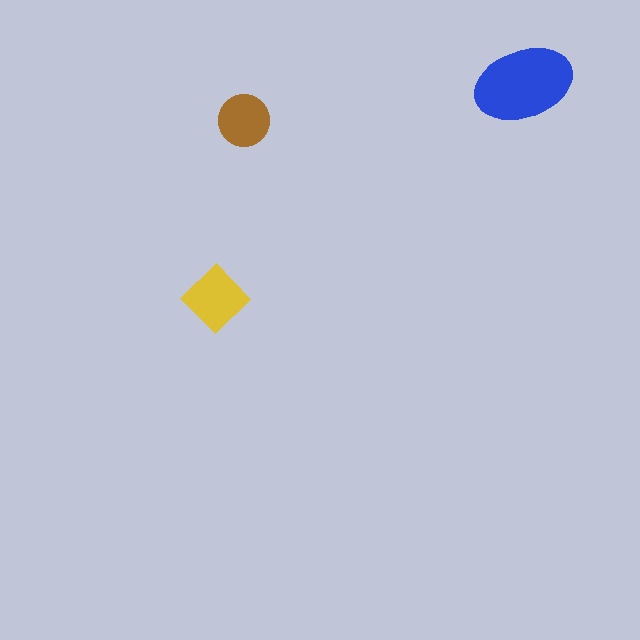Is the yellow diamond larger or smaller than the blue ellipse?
Smaller.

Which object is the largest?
The blue ellipse.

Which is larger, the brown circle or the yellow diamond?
The yellow diamond.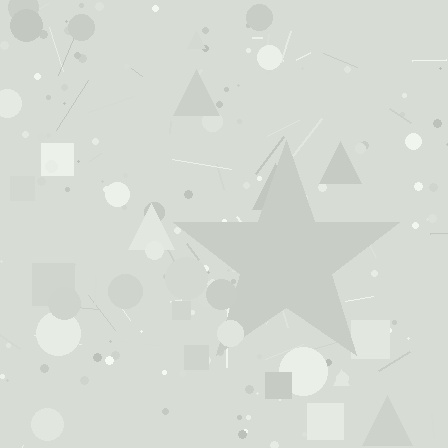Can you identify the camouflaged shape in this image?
The camouflaged shape is a star.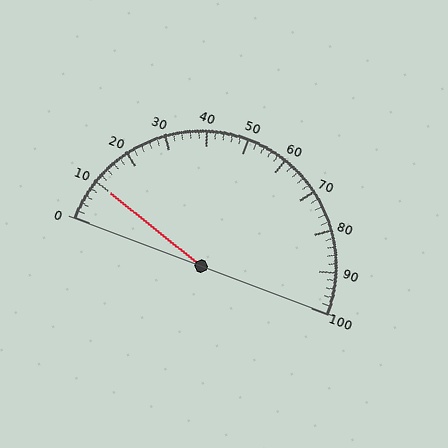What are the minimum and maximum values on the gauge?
The gauge ranges from 0 to 100.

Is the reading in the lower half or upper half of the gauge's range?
The reading is in the lower half of the range (0 to 100).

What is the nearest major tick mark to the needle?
The nearest major tick mark is 10.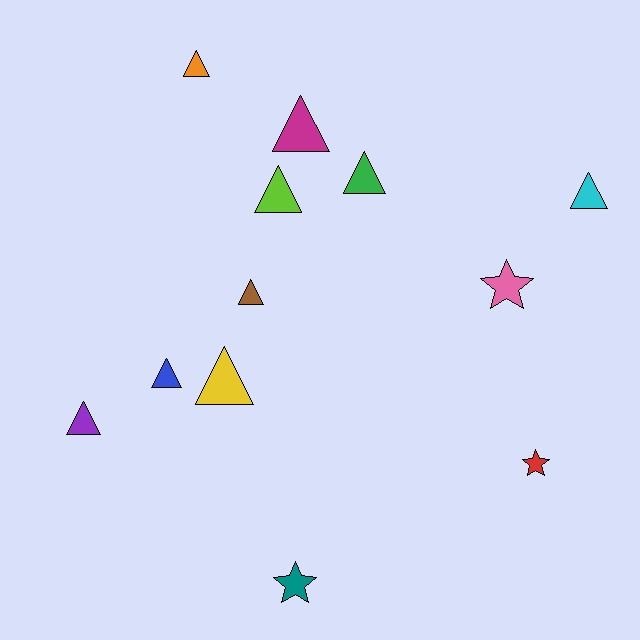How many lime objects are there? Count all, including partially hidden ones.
There is 1 lime object.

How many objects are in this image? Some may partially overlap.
There are 12 objects.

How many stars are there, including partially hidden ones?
There are 3 stars.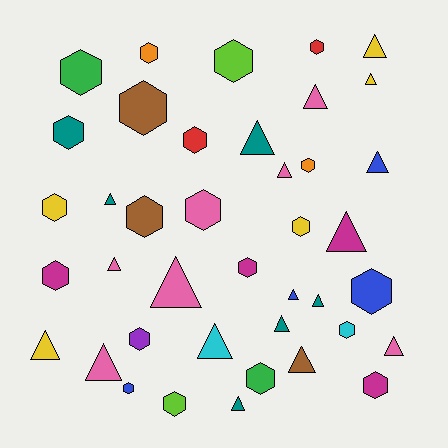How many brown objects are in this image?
There are 3 brown objects.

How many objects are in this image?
There are 40 objects.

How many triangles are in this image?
There are 19 triangles.